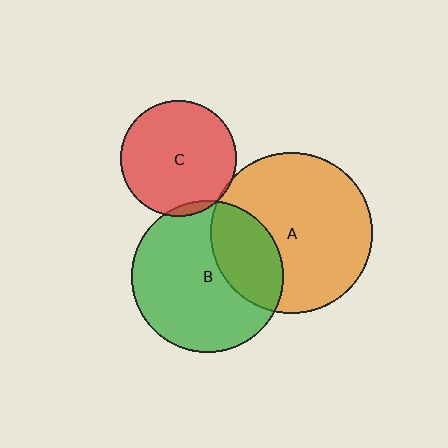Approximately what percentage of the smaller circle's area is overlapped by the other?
Approximately 30%.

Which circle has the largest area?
Circle A (orange).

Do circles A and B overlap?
Yes.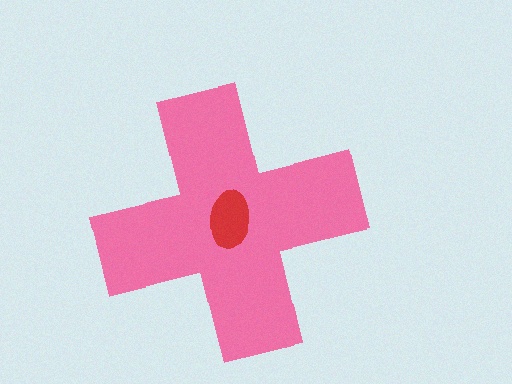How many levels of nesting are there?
2.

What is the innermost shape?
The red ellipse.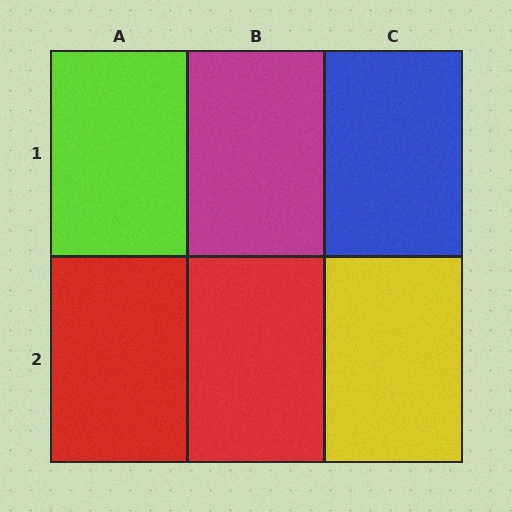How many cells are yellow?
1 cell is yellow.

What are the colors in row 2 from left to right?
Red, red, yellow.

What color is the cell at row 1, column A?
Lime.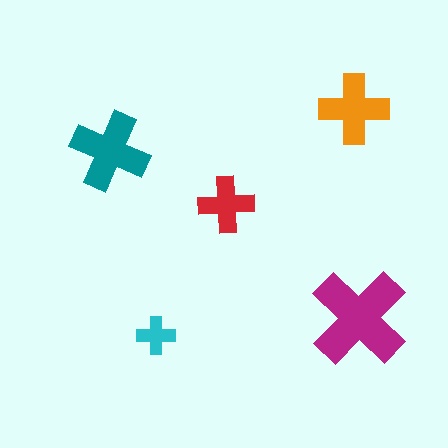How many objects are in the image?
There are 5 objects in the image.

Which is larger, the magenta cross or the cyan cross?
The magenta one.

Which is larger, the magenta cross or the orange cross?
The magenta one.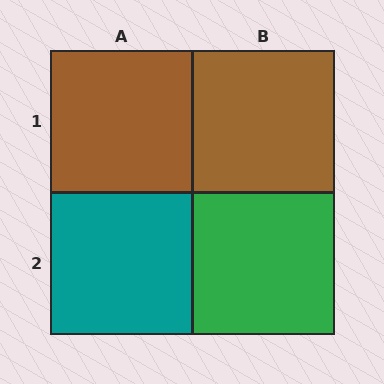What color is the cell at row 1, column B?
Brown.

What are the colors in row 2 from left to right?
Teal, green.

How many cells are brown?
2 cells are brown.